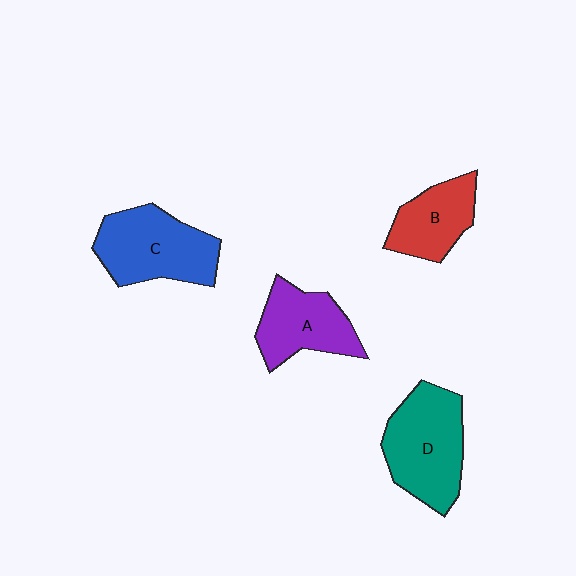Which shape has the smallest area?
Shape B (red).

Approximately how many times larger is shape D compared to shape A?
Approximately 1.3 times.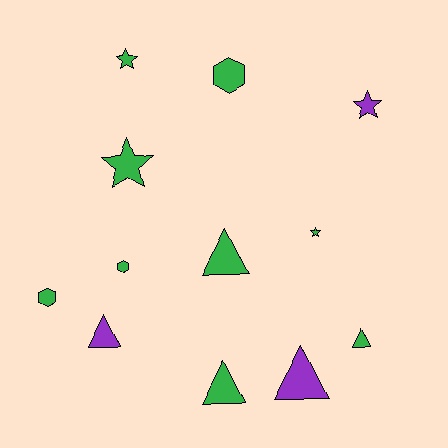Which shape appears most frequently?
Triangle, with 5 objects.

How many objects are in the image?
There are 12 objects.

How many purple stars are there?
There is 1 purple star.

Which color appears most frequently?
Green, with 9 objects.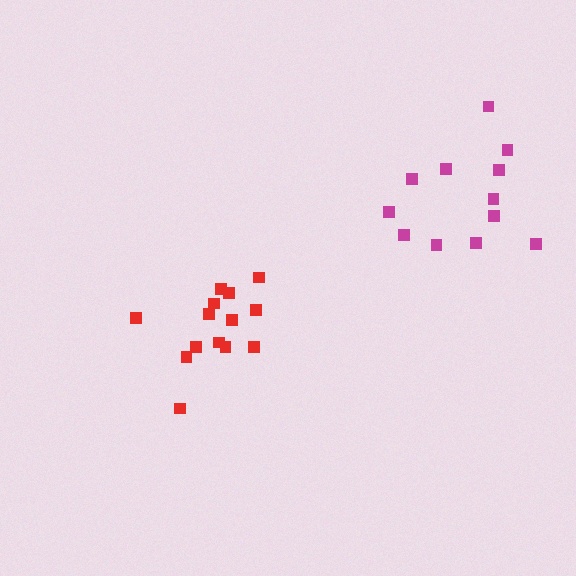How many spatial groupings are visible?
There are 2 spatial groupings.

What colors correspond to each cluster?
The clusters are colored: red, magenta.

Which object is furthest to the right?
The magenta cluster is rightmost.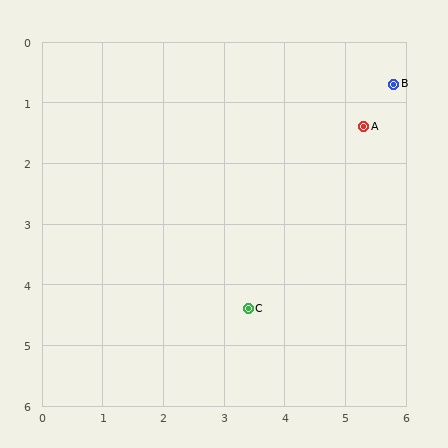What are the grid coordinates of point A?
Point A is at approximately (5.3, 1.4).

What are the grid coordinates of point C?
Point C is at approximately (3.4, 4.4).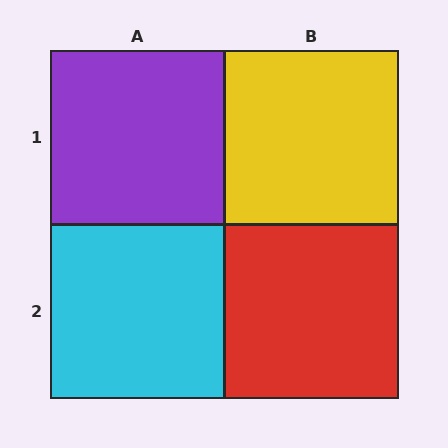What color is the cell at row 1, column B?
Yellow.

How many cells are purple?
1 cell is purple.